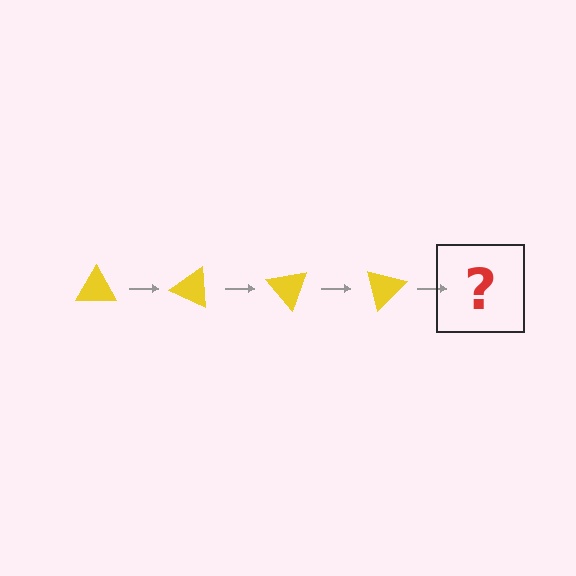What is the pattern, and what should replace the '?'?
The pattern is that the triangle rotates 25 degrees each step. The '?' should be a yellow triangle rotated 100 degrees.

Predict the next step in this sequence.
The next step is a yellow triangle rotated 100 degrees.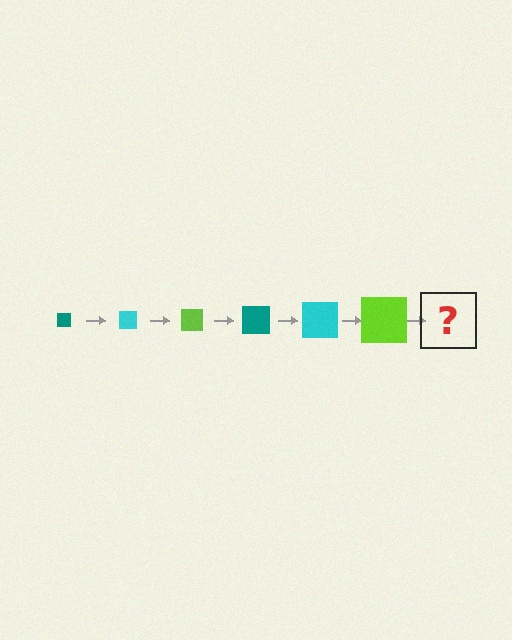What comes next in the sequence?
The next element should be a teal square, larger than the previous one.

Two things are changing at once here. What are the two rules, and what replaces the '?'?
The two rules are that the square grows larger each step and the color cycles through teal, cyan, and lime. The '?' should be a teal square, larger than the previous one.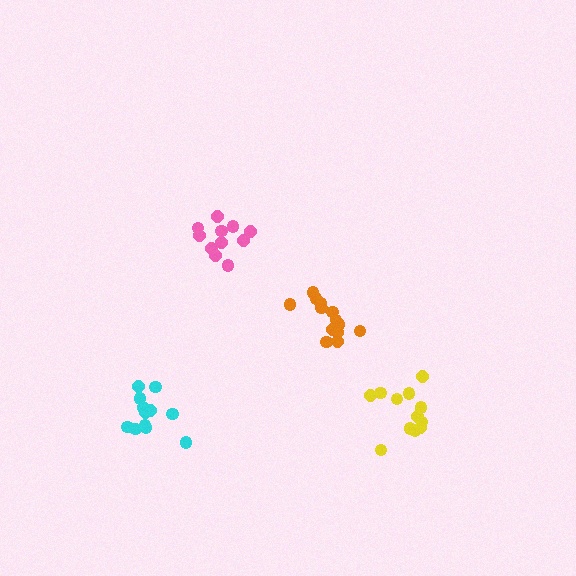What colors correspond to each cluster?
The clusters are colored: orange, yellow, cyan, pink.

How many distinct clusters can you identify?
There are 4 distinct clusters.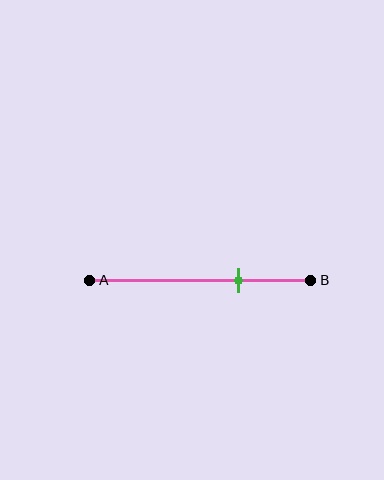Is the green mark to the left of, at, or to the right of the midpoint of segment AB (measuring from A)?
The green mark is to the right of the midpoint of segment AB.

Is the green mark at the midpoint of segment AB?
No, the mark is at about 65% from A, not at the 50% midpoint.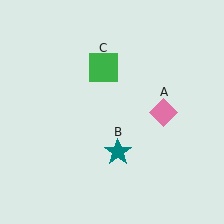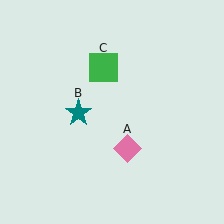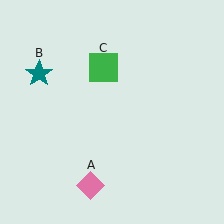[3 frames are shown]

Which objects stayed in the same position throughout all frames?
Green square (object C) remained stationary.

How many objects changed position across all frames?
2 objects changed position: pink diamond (object A), teal star (object B).